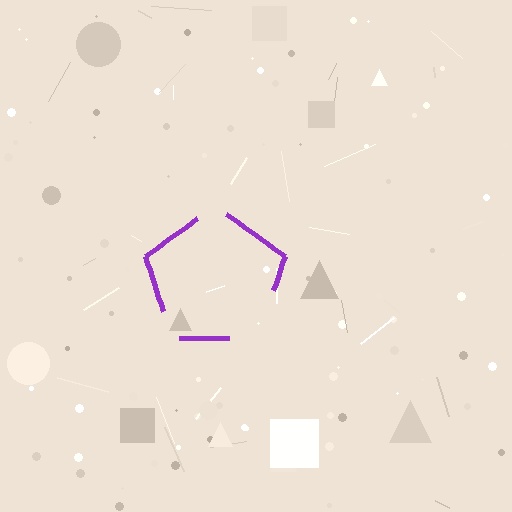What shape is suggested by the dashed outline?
The dashed outline suggests a pentagon.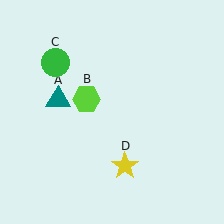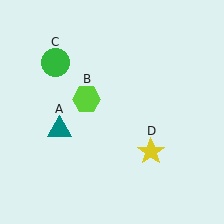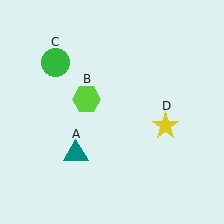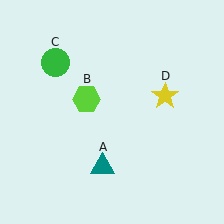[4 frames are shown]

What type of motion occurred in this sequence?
The teal triangle (object A), yellow star (object D) rotated counterclockwise around the center of the scene.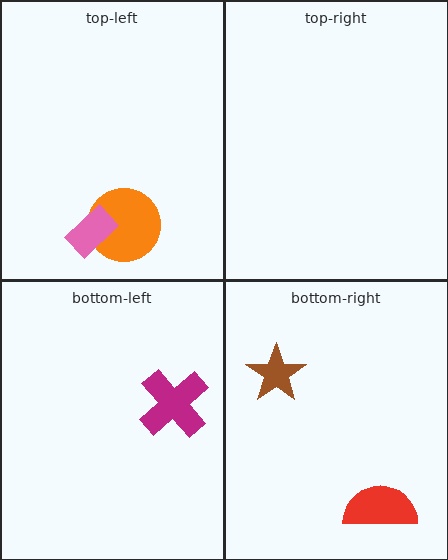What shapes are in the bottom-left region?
The magenta cross.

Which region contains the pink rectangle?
The top-left region.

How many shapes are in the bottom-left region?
1.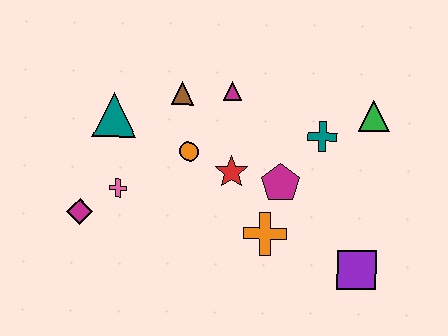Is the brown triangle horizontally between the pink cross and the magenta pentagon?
Yes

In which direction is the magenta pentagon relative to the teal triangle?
The magenta pentagon is to the right of the teal triangle.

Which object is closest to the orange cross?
The magenta pentagon is closest to the orange cross.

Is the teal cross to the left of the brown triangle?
No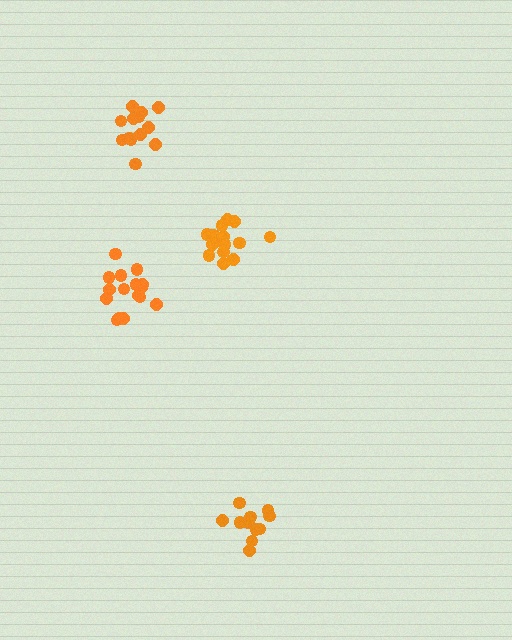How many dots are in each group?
Group 1: 16 dots, Group 2: 13 dots, Group 3: 11 dots, Group 4: 16 dots (56 total).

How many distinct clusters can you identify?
There are 4 distinct clusters.